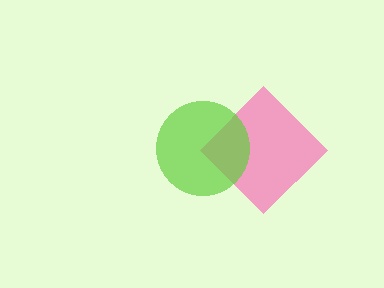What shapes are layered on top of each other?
The layered shapes are: a pink diamond, a lime circle.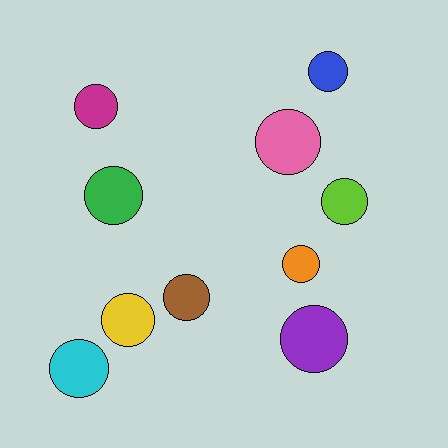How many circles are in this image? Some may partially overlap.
There are 10 circles.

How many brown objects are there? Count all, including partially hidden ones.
There is 1 brown object.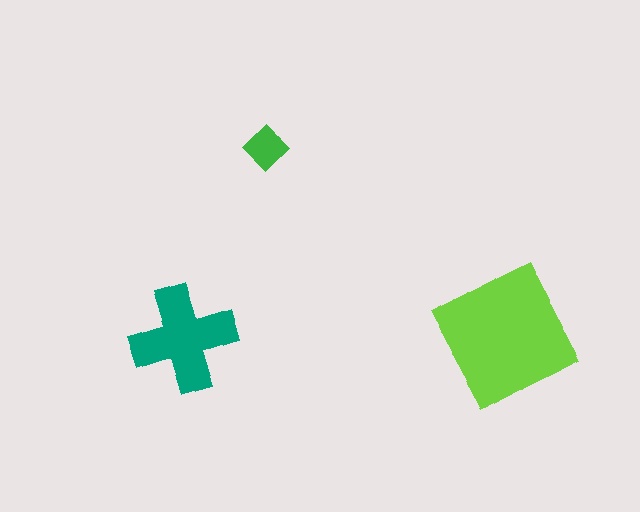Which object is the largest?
The lime square.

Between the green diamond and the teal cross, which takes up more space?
The teal cross.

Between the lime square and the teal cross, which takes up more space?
The lime square.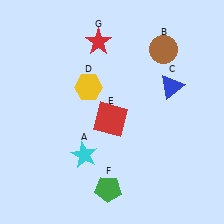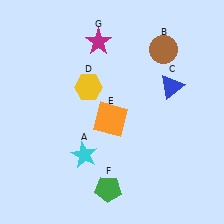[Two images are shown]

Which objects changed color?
E changed from red to orange. G changed from red to magenta.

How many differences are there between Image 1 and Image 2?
There are 2 differences between the two images.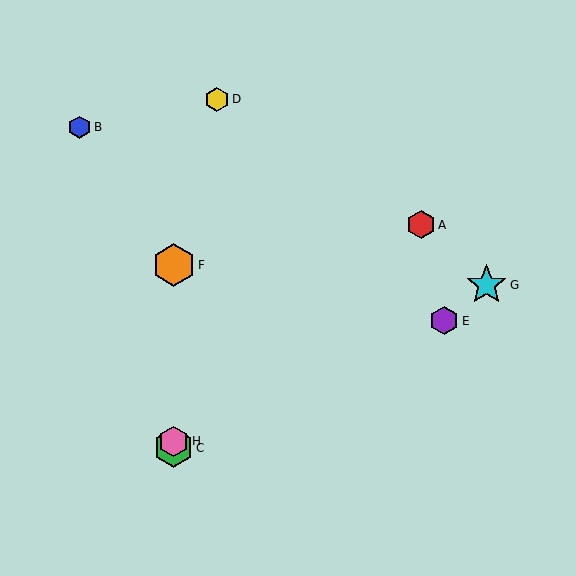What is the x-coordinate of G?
Object G is at x≈487.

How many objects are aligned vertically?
3 objects (C, F, H) are aligned vertically.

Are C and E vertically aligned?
No, C is at x≈174 and E is at x≈444.